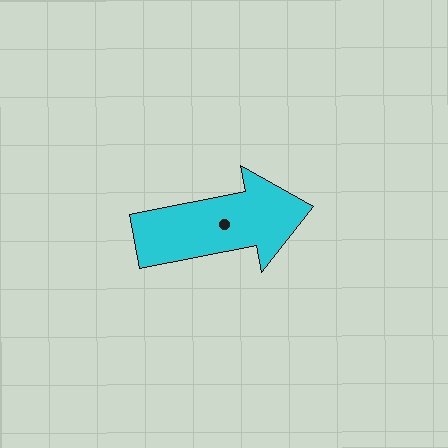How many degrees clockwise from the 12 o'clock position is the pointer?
Approximately 79 degrees.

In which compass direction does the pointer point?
East.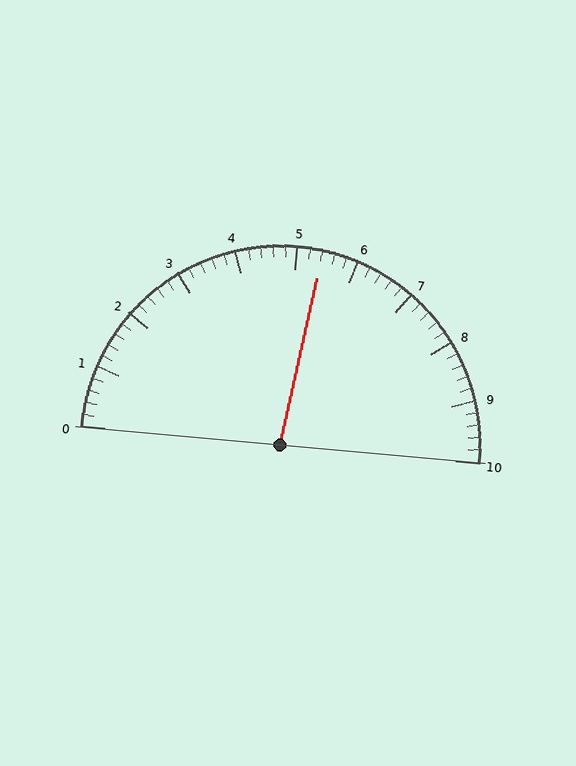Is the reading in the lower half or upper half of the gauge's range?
The reading is in the upper half of the range (0 to 10).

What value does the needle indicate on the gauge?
The needle indicates approximately 5.4.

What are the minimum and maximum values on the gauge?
The gauge ranges from 0 to 10.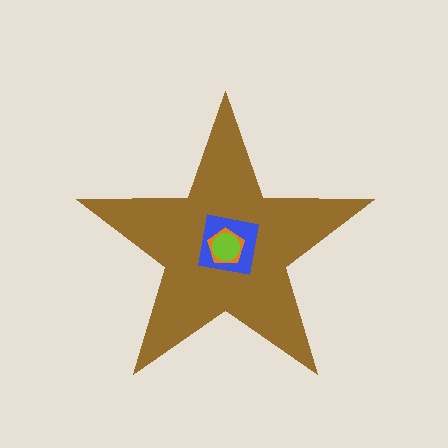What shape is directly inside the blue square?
The orange pentagon.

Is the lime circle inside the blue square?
Yes.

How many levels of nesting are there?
4.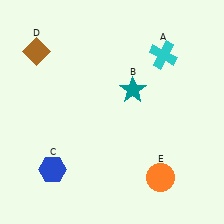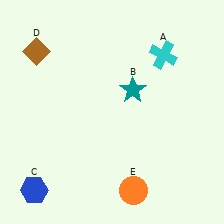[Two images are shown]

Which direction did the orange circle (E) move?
The orange circle (E) moved left.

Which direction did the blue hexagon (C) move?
The blue hexagon (C) moved down.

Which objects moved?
The objects that moved are: the blue hexagon (C), the orange circle (E).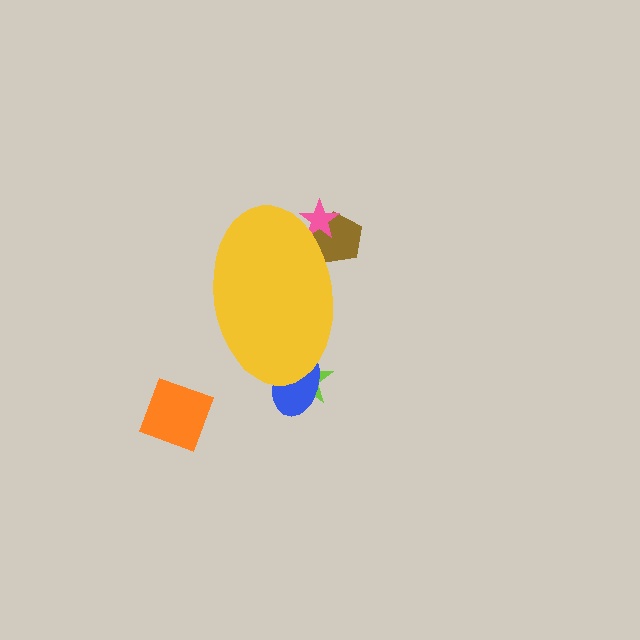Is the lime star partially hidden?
Yes, the lime star is partially hidden behind the yellow ellipse.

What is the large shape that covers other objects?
A yellow ellipse.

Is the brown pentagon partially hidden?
Yes, the brown pentagon is partially hidden behind the yellow ellipse.